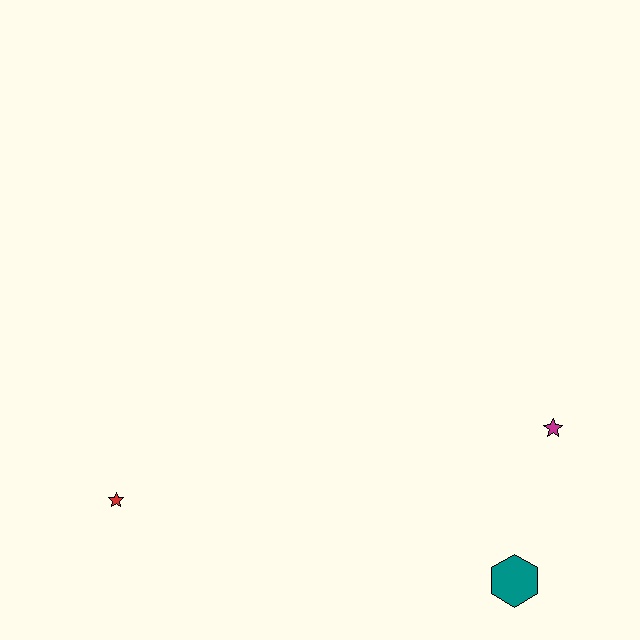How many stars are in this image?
There are 2 stars.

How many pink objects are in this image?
There are no pink objects.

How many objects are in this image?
There are 3 objects.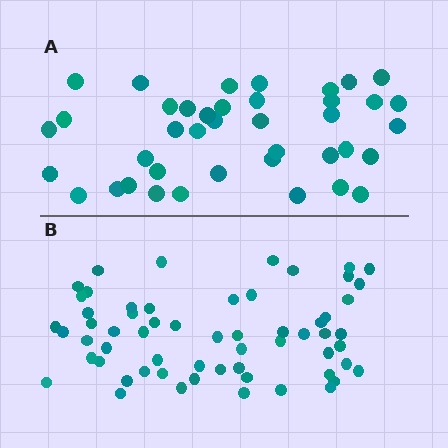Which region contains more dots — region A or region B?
Region B (the bottom region) has more dots.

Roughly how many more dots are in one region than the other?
Region B has approximately 20 more dots than region A.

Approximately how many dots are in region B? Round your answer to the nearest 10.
About 60 dots.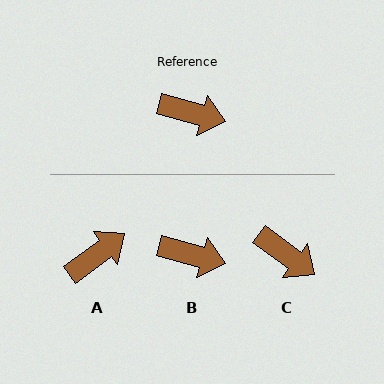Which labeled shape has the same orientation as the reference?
B.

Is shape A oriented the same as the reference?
No, it is off by about 51 degrees.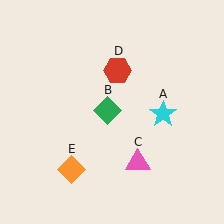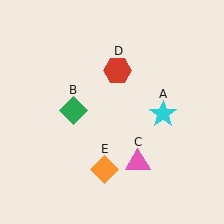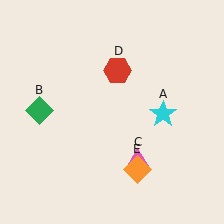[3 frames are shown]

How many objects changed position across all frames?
2 objects changed position: green diamond (object B), orange diamond (object E).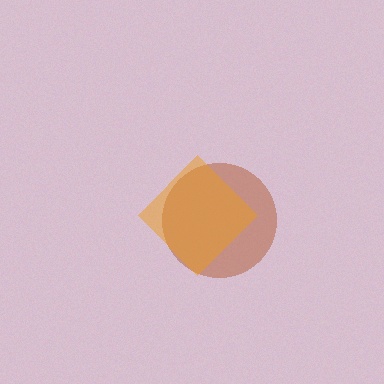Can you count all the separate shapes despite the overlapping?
Yes, there are 2 separate shapes.